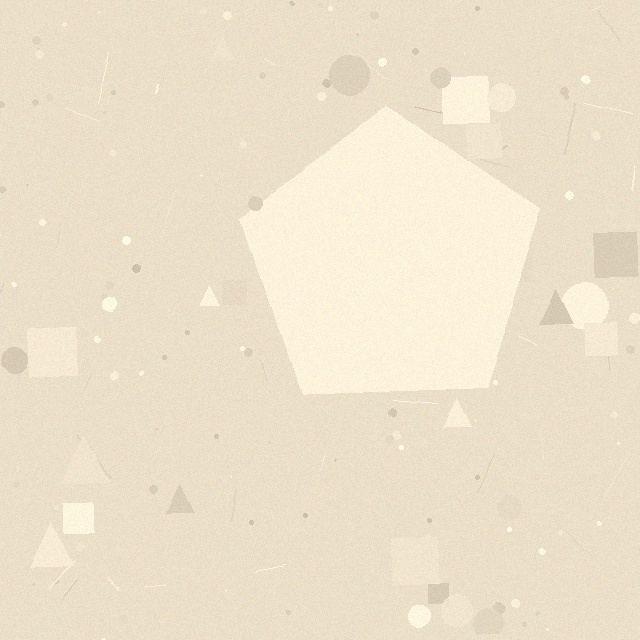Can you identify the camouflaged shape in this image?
The camouflaged shape is a pentagon.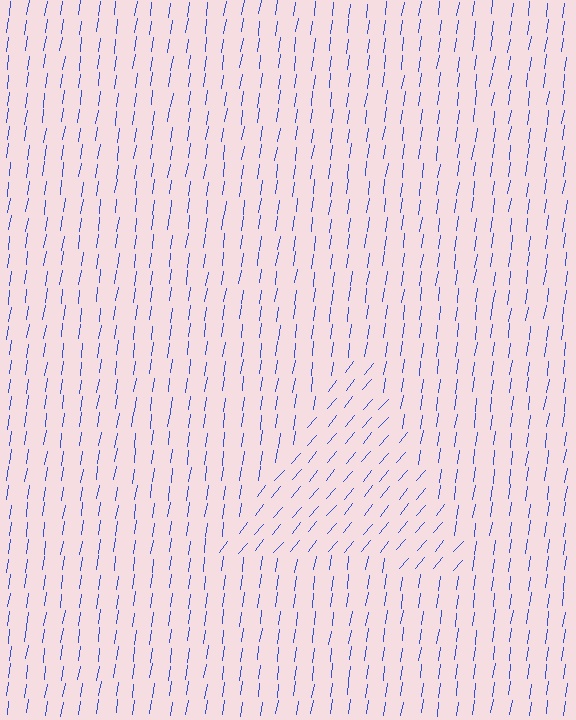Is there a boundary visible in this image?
Yes, there is a texture boundary formed by a change in line orientation.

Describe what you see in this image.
The image is filled with small blue line segments. A triangle region in the image has lines oriented differently from the surrounding lines, creating a visible texture boundary.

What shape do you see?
I see a triangle.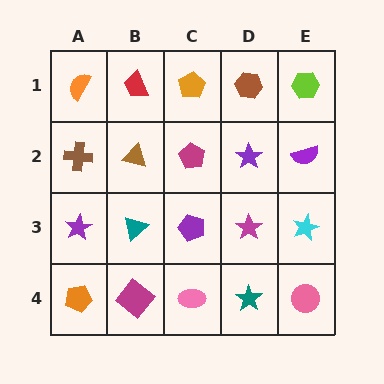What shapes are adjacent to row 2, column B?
A red trapezoid (row 1, column B), a teal triangle (row 3, column B), a brown cross (row 2, column A), a magenta pentagon (row 2, column C).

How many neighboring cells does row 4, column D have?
3.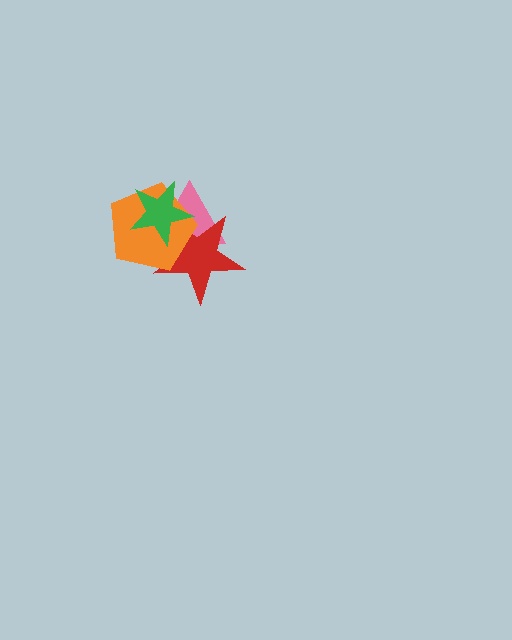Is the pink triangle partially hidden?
Yes, it is partially covered by another shape.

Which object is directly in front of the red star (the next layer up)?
The orange pentagon is directly in front of the red star.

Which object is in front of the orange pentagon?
The green star is in front of the orange pentagon.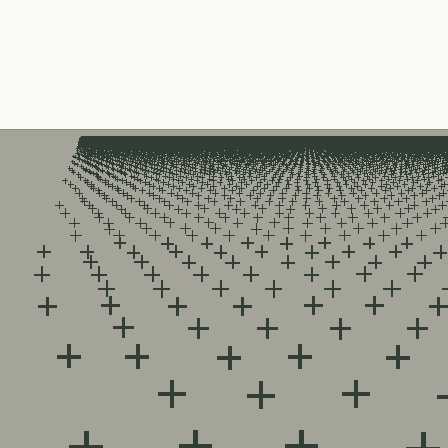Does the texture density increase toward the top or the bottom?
Density increases toward the top.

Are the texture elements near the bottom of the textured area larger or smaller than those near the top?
Larger. Near the bottom, elements are closer to the viewer and appear at a bigger on-screen size.